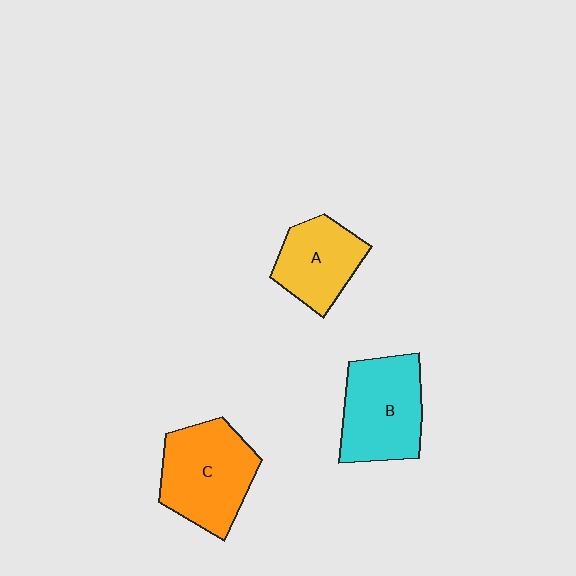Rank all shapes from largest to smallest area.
From largest to smallest: C (orange), B (cyan), A (yellow).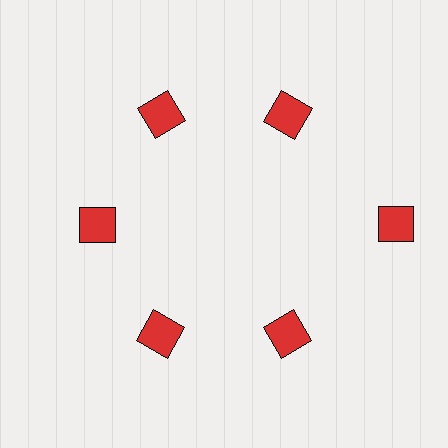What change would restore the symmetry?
The symmetry would be restored by moving it inward, back onto the ring so that all 6 squares sit at equal angles and equal distance from the center.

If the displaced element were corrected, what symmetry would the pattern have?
It would have 6-fold rotational symmetry — the pattern would map onto itself every 60 degrees.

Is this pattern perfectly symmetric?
No. The 6 red squares are arranged in a ring, but one element near the 3 o'clock position is pushed outward from the center, breaking the 6-fold rotational symmetry.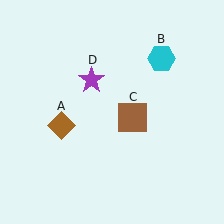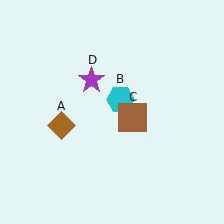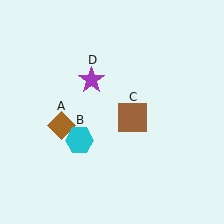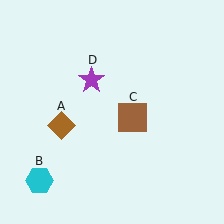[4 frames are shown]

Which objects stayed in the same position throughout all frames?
Brown diamond (object A) and brown square (object C) and purple star (object D) remained stationary.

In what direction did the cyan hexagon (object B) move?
The cyan hexagon (object B) moved down and to the left.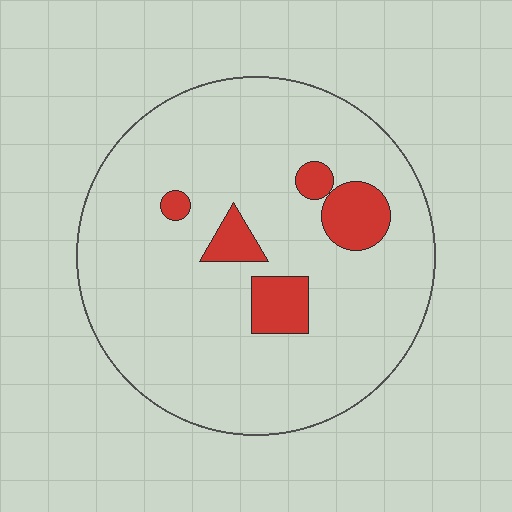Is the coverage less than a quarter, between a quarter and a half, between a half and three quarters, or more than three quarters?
Less than a quarter.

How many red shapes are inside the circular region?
5.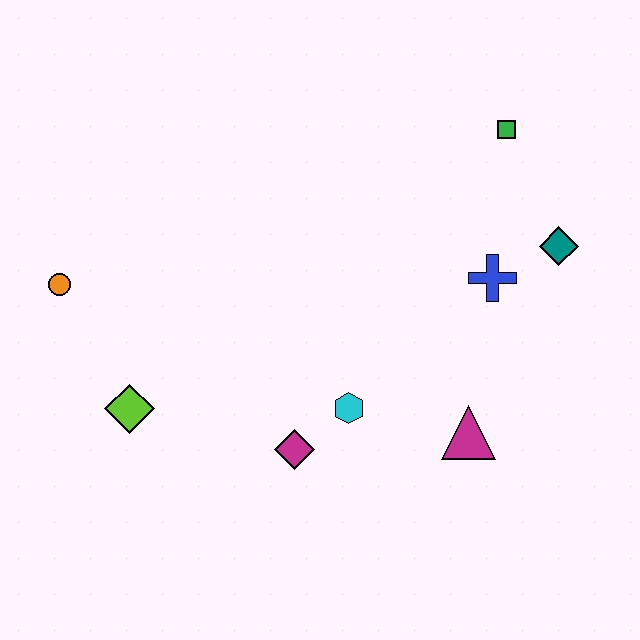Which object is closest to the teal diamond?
The blue cross is closest to the teal diamond.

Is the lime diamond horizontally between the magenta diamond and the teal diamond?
No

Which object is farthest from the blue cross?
The orange circle is farthest from the blue cross.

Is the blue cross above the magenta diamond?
Yes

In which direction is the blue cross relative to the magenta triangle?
The blue cross is above the magenta triangle.